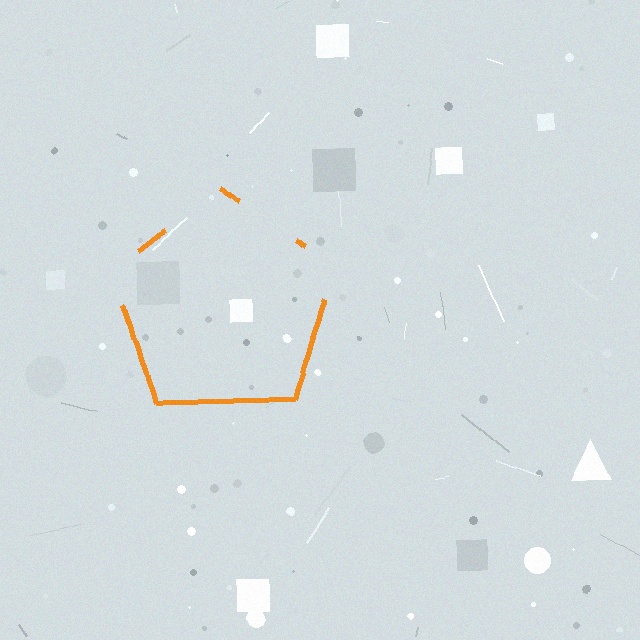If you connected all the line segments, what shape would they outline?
They would outline a pentagon.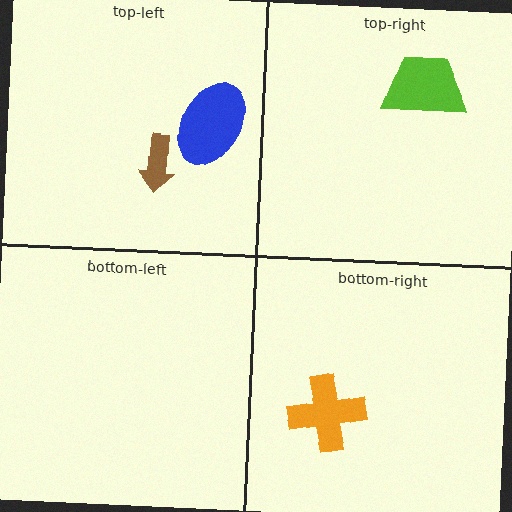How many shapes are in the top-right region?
1.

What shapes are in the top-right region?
The lime trapezoid.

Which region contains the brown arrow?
The top-left region.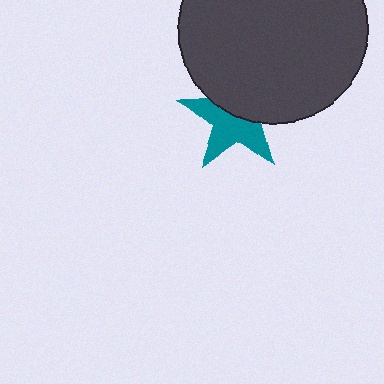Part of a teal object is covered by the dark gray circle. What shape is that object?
It is a star.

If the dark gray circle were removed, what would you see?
You would see the complete teal star.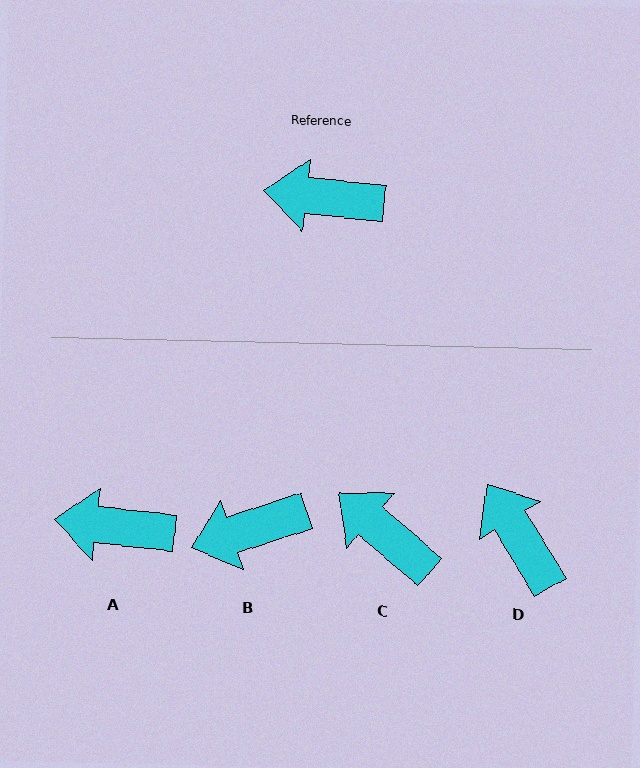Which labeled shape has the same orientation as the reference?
A.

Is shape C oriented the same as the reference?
No, it is off by about 35 degrees.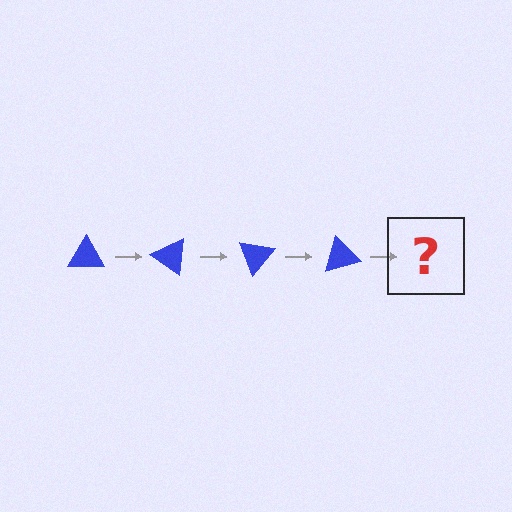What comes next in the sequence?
The next element should be a blue triangle rotated 140 degrees.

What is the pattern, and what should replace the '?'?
The pattern is that the triangle rotates 35 degrees each step. The '?' should be a blue triangle rotated 140 degrees.